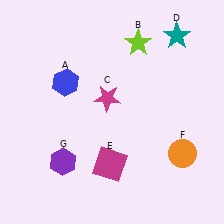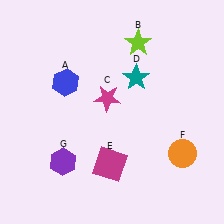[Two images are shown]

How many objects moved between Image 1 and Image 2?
1 object moved between the two images.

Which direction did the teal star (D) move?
The teal star (D) moved down.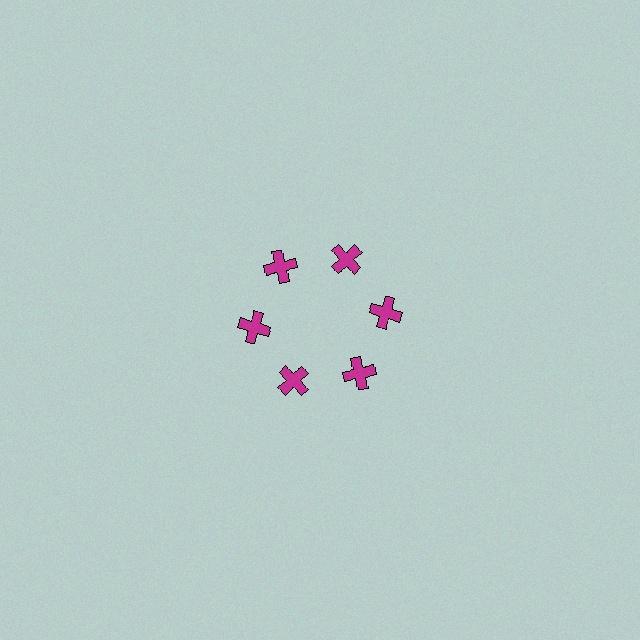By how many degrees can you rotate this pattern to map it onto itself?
The pattern maps onto itself every 60 degrees of rotation.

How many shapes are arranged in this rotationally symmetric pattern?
There are 6 shapes, arranged in 6 groups of 1.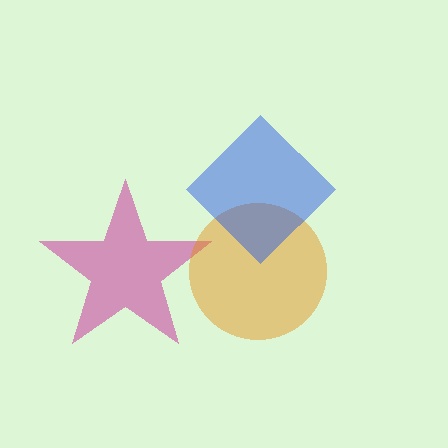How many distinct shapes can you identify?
There are 3 distinct shapes: a magenta star, an orange circle, a blue diamond.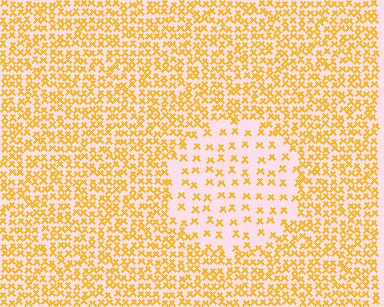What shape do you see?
I see a circle.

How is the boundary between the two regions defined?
The boundary is defined by a change in element density (approximately 2.5x ratio). All elements are the same color, size, and shape.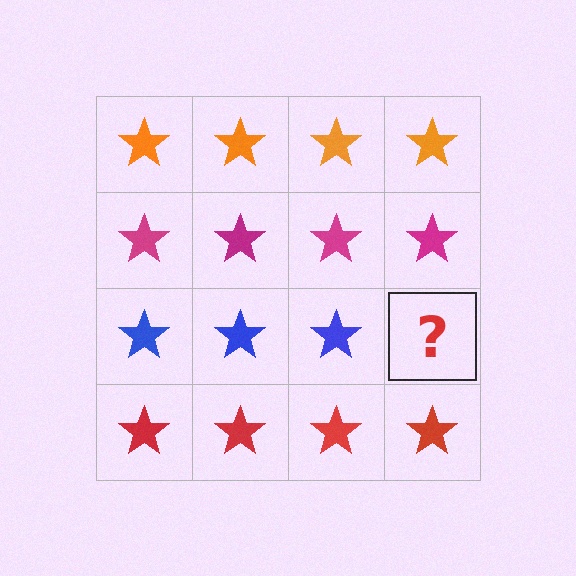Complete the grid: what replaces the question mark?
The question mark should be replaced with a blue star.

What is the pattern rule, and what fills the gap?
The rule is that each row has a consistent color. The gap should be filled with a blue star.